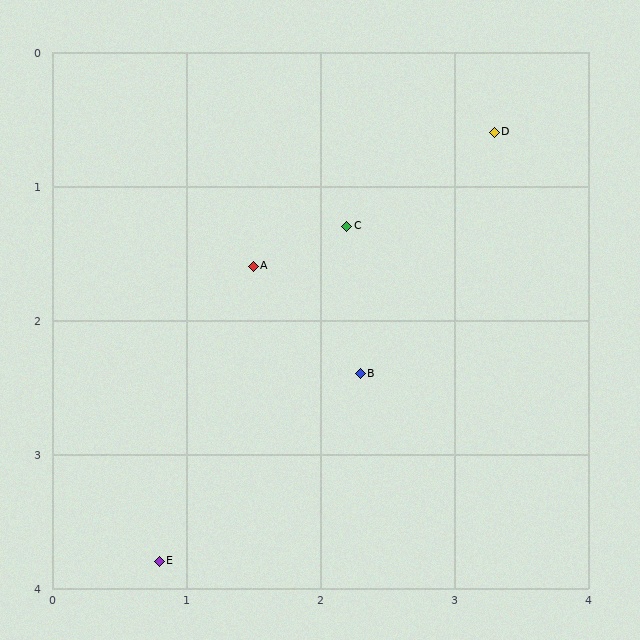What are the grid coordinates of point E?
Point E is at approximately (0.8, 3.8).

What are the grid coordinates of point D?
Point D is at approximately (3.3, 0.6).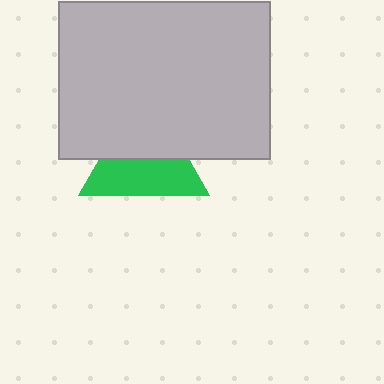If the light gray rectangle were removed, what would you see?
You would see the complete green triangle.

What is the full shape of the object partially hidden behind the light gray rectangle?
The partially hidden object is a green triangle.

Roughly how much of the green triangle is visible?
About half of it is visible (roughly 53%).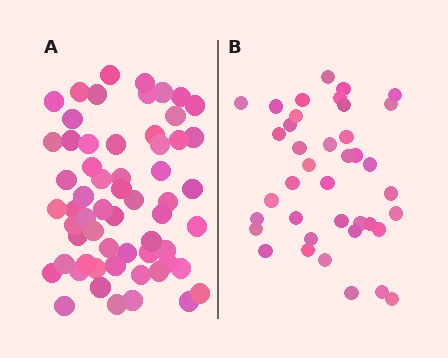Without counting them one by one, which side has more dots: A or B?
Region A (the left region) has more dots.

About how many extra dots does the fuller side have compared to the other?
Region A has approximately 20 more dots than region B.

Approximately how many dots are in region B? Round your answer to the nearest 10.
About 40 dots. (The exact count is 39, which rounds to 40.)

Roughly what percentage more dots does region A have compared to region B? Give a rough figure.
About 55% more.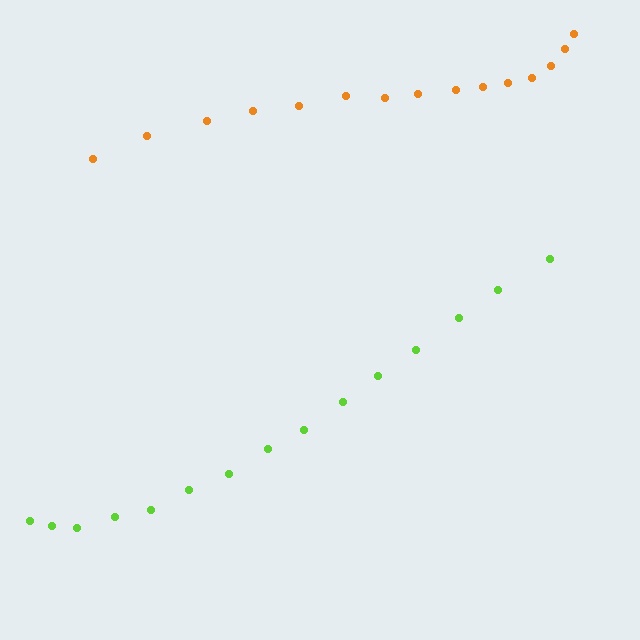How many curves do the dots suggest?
There are 2 distinct paths.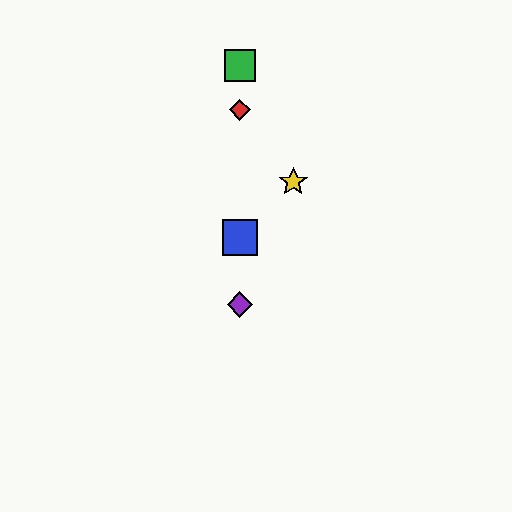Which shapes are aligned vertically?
The red diamond, the blue square, the green square, the purple diamond are aligned vertically.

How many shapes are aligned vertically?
4 shapes (the red diamond, the blue square, the green square, the purple diamond) are aligned vertically.